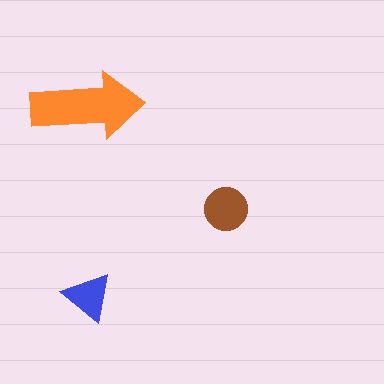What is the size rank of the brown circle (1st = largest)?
2nd.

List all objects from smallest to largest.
The blue triangle, the brown circle, the orange arrow.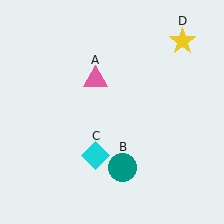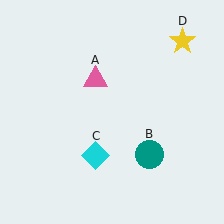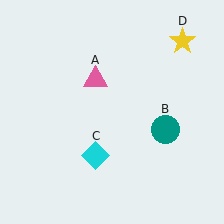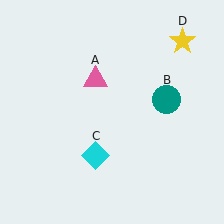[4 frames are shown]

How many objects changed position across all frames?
1 object changed position: teal circle (object B).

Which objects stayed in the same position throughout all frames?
Pink triangle (object A) and cyan diamond (object C) and yellow star (object D) remained stationary.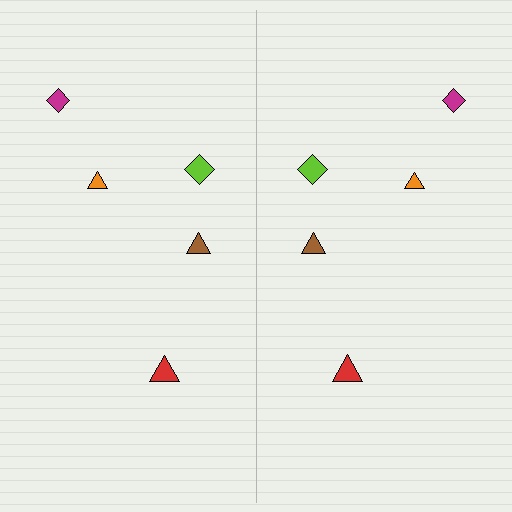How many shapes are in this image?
There are 10 shapes in this image.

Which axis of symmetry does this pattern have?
The pattern has a vertical axis of symmetry running through the center of the image.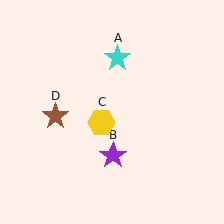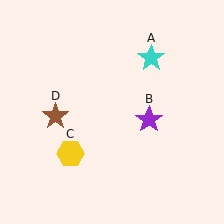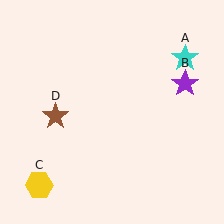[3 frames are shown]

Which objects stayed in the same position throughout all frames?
Brown star (object D) remained stationary.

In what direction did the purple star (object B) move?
The purple star (object B) moved up and to the right.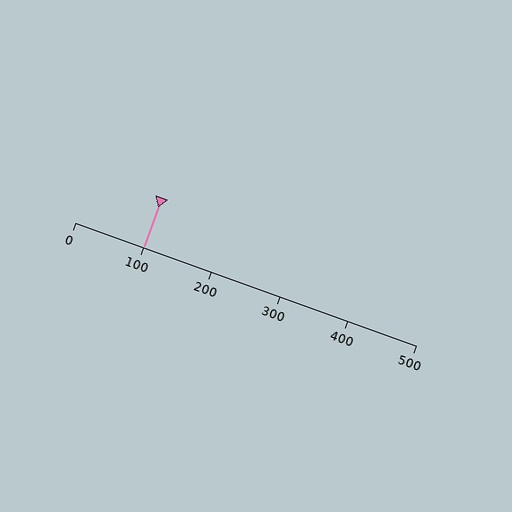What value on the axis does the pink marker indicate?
The marker indicates approximately 100.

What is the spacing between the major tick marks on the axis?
The major ticks are spaced 100 apart.